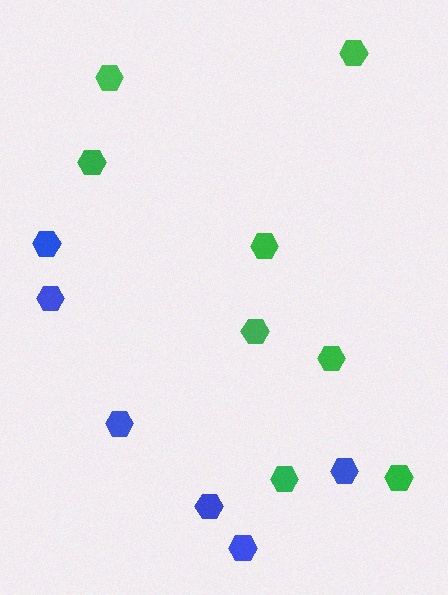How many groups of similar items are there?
There are 2 groups: one group of blue hexagons (6) and one group of green hexagons (8).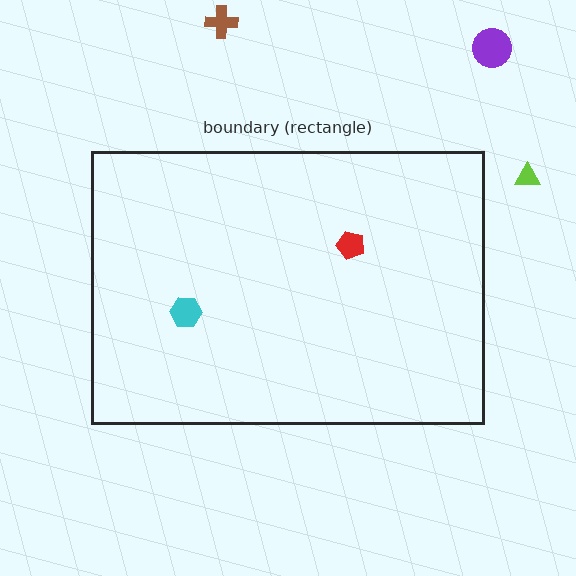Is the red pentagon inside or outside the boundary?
Inside.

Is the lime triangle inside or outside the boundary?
Outside.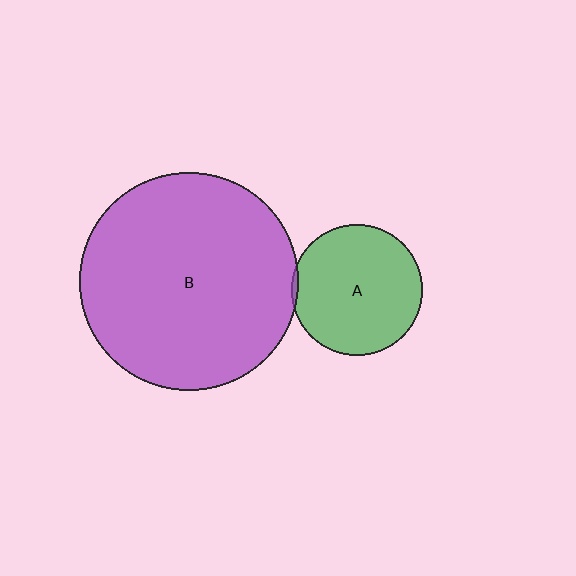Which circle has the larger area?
Circle B (purple).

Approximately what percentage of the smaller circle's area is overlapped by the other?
Approximately 5%.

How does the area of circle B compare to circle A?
Approximately 2.8 times.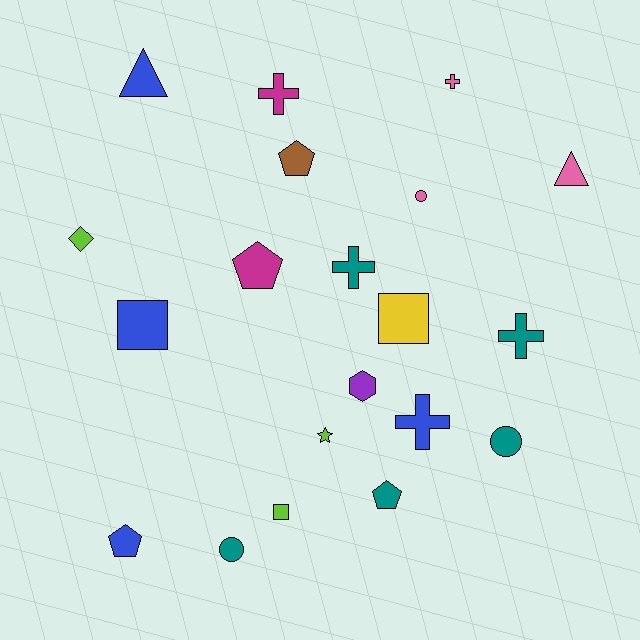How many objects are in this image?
There are 20 objects.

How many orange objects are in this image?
There are no orange objects.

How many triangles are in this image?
There are 2 triangles.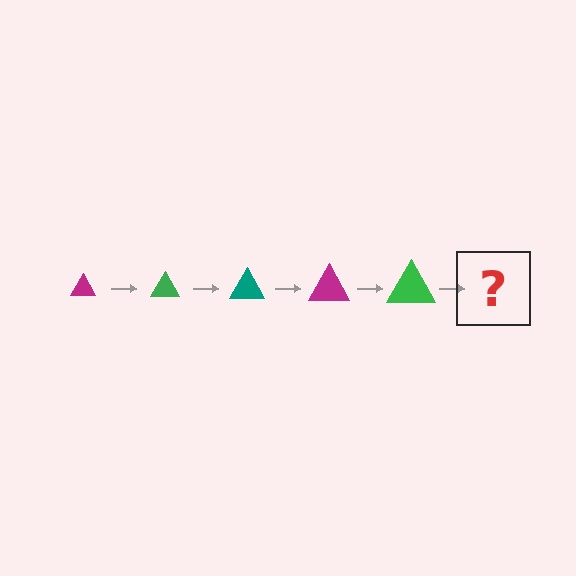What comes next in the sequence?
The next element should be a teal triangle, larger than the previous one.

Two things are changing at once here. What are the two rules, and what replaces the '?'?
The two rules are that the triangle grows larger each step and the color cycles through magenta, green, and teal. The '?' should be a teal triangle, larger than the previous one.